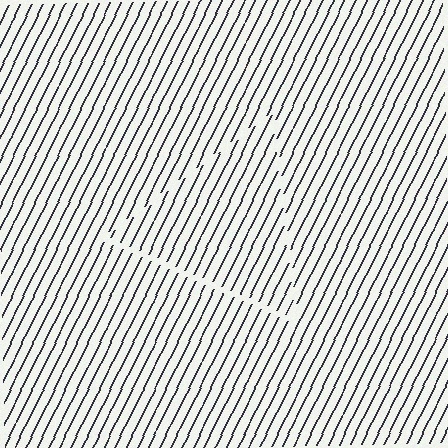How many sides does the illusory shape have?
3 sides — the line-ends trace a triangle.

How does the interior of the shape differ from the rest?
The interior of the shape contains the same grating, shifted by half a period — the contour is defined by the phase discontinuity where line-ends from the inner and outer gratings abut.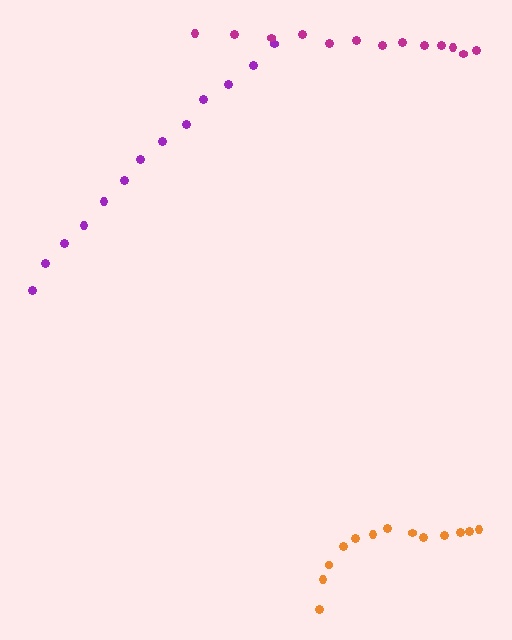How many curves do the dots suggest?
There are 3 distinct paths.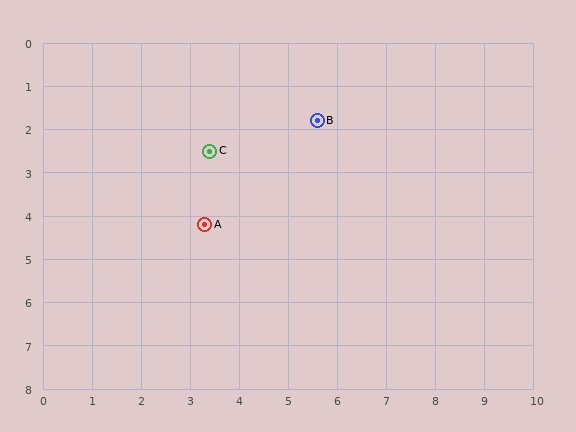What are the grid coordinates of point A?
Point A is at approximately (3.3, 4.2).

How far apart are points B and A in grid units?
Points B and A are about 3.3 grid units apart.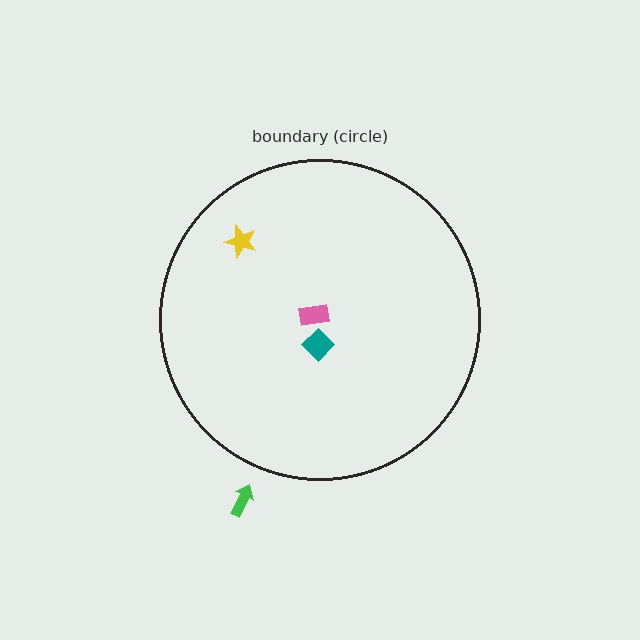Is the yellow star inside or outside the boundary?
Inside.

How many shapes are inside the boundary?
3 inside, 1 outside.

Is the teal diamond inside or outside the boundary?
Inside.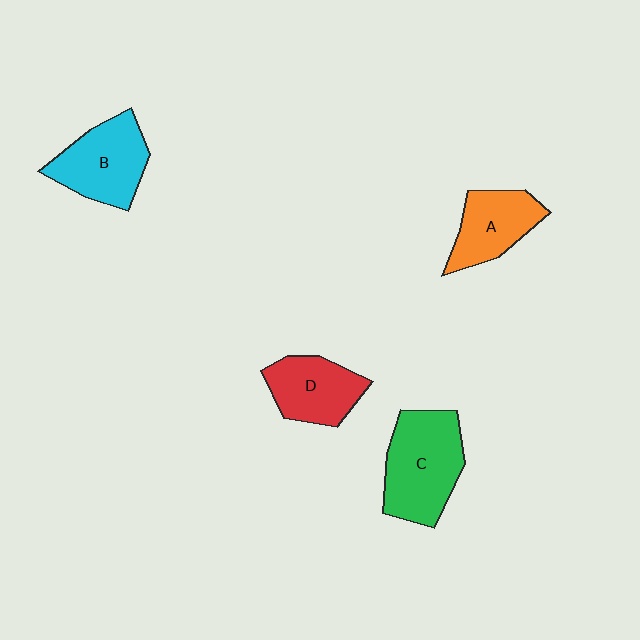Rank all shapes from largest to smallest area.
From largest to smallest: C (green), B (cyan), D (red), A (orange).